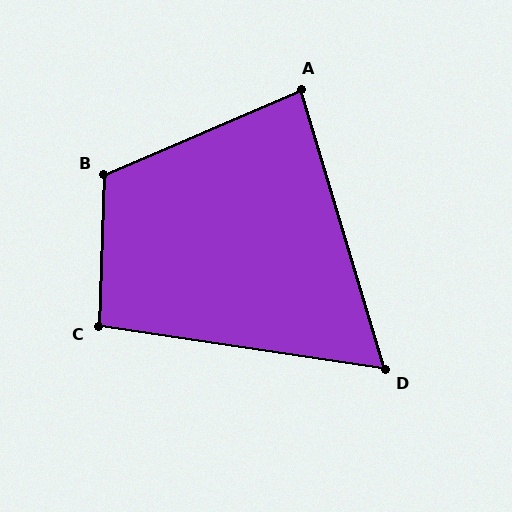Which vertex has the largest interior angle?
B, at approximately 115 degrees.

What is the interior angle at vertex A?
Approximately 83 degrees (acute).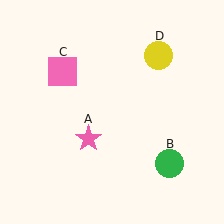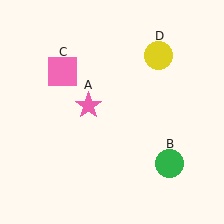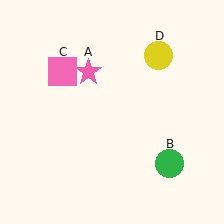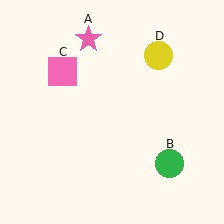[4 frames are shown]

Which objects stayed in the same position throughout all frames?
Green circle (object B) and pink square (object C) and yellow circle (object D) remained stationary.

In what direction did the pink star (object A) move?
The pink star (object A) moved up.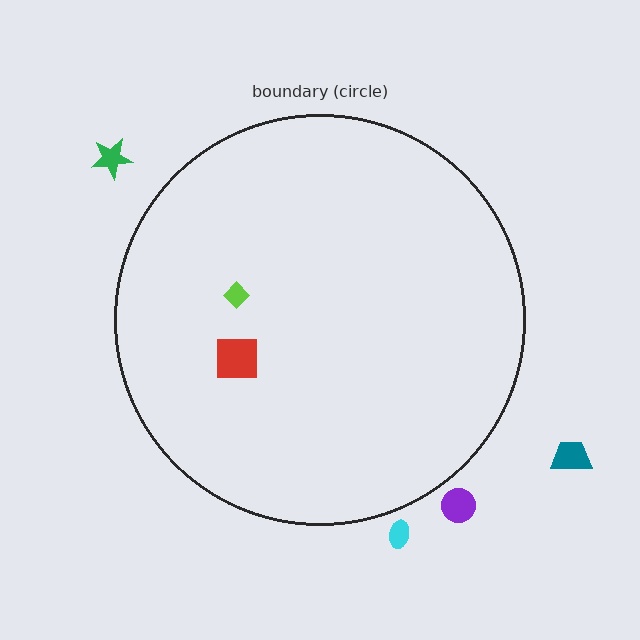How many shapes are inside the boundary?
2 inside, 4 outside.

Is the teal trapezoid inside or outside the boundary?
Outside.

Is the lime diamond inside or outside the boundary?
Inside.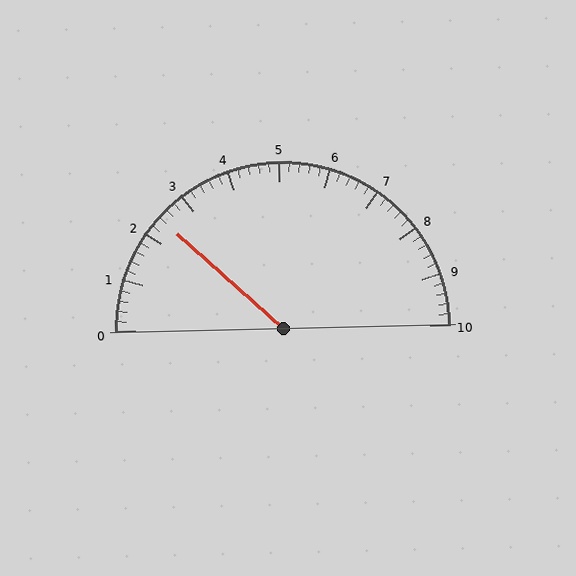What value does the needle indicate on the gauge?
The needle indicates approximately 2.4.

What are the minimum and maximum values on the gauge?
The gauge ranges from 0 to 10.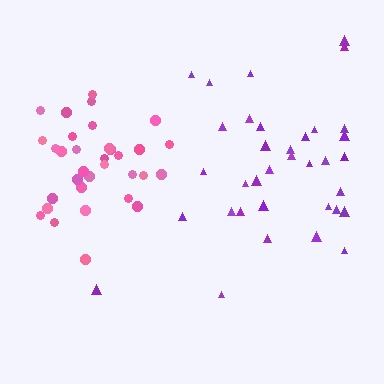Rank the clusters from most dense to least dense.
pink, purple.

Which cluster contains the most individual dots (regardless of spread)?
Purple (35).